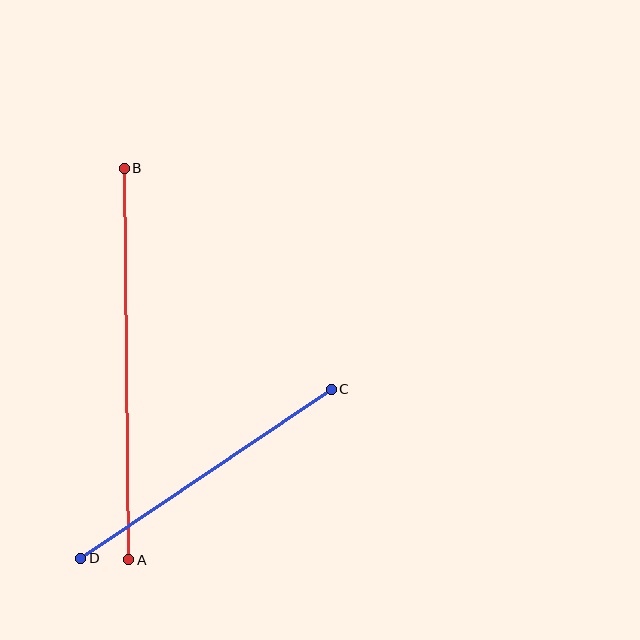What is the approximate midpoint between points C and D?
The midpoint is at approximately (206, 474) pixels.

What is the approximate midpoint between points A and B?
The midpoint is at approximately (127, 364) pixels.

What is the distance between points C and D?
The distance is approximately 302 pixels.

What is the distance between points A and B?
The distance is approximately 391 pixels.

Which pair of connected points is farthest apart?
Points A and B are farthest apart.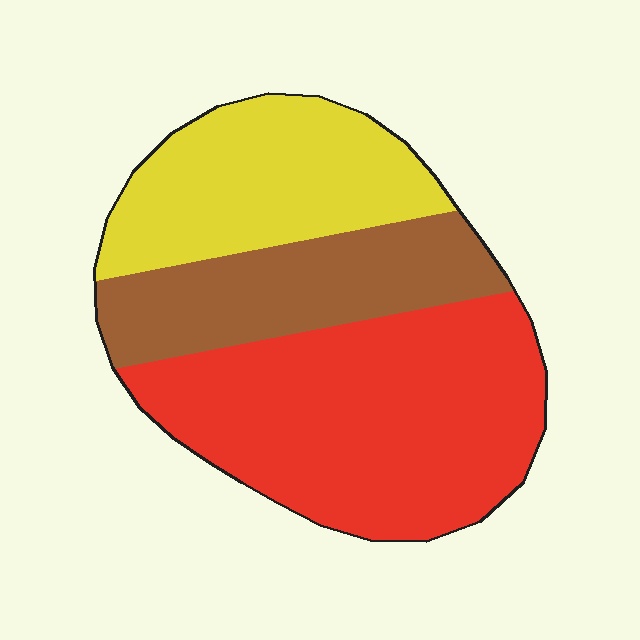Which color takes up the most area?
Red, at roughly 50%.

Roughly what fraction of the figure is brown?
Brown takes up about one quarter (1/4) of the figure.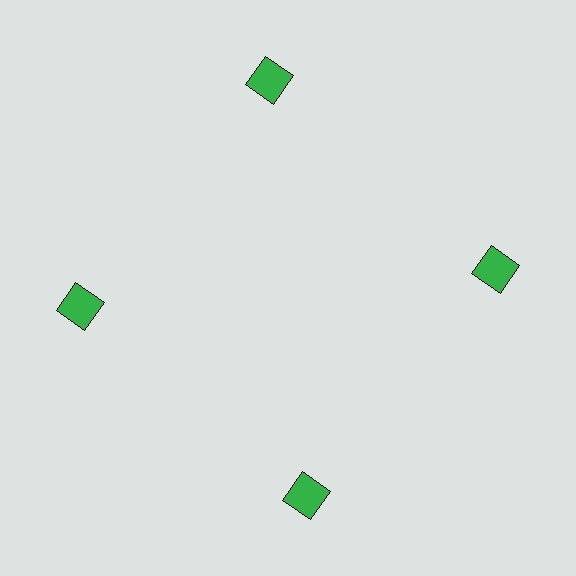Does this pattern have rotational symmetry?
Yes, this pattern has 4-fold rotational symmetry. It looks the same after rotating 90 degrees around the center.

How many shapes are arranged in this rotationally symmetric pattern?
There are 4 shapes, arranged in 4 groups of 1.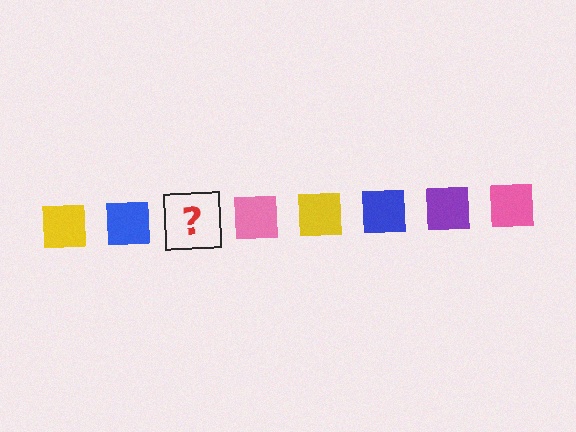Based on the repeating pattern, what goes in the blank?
The blank should be a purple square.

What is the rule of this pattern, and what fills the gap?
The rule is that the pattern cycles through yellow, blue, purple, pink squares. The gap should be filled with a purple square.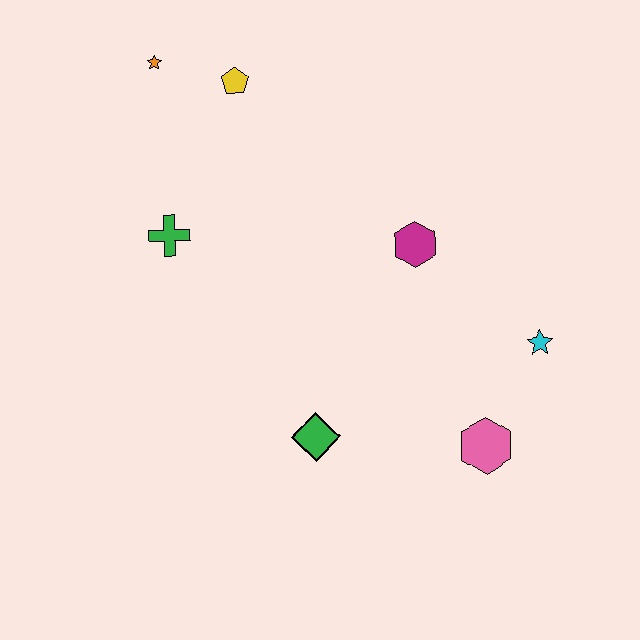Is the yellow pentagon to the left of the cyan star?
Yes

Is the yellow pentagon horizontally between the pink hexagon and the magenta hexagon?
No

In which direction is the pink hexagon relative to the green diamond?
The pink hexagon is to the right of the green diamond.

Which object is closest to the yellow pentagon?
The orange star is closest to the yellow pentagon.